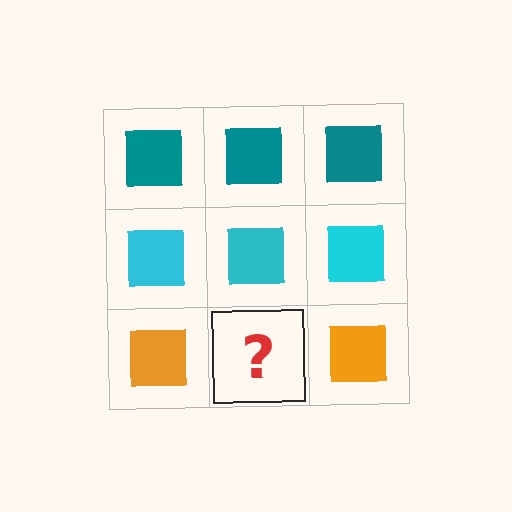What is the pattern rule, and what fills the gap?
The rule is that each row has a consistent color. The gap should be filled with an orange square.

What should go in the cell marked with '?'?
The missing cell should contain an orange square.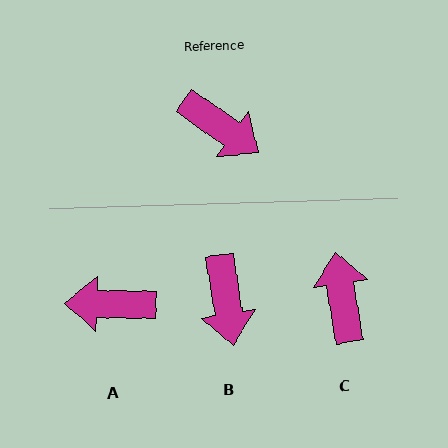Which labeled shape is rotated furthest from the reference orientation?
A, about 146 degrees away.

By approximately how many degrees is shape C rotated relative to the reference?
Approximately 134 degrees counter-clockwise.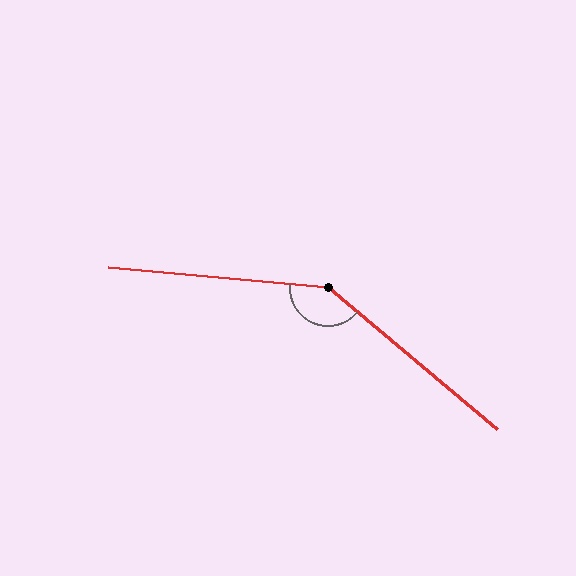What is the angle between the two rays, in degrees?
Approximately 145 degrees.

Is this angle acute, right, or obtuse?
It is obtuse.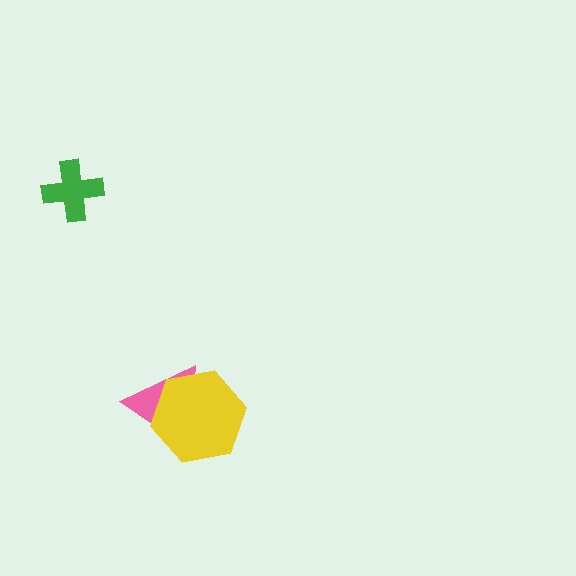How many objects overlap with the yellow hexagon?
1 object overlaps with the yellow hexagon.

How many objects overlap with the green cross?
0 objects overlap with the green cross.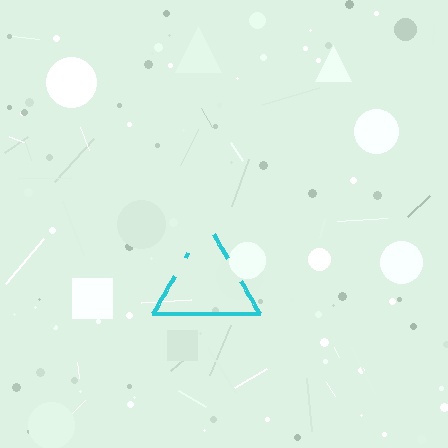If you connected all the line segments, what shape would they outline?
They would outline a triangle.